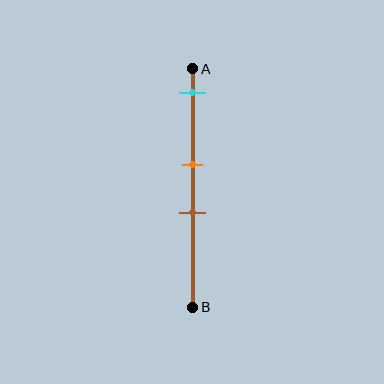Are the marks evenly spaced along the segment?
No, the marks are not evenly spaced.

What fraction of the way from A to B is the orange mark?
The orange mark is approximately 40% (0.4) of the way from A to B.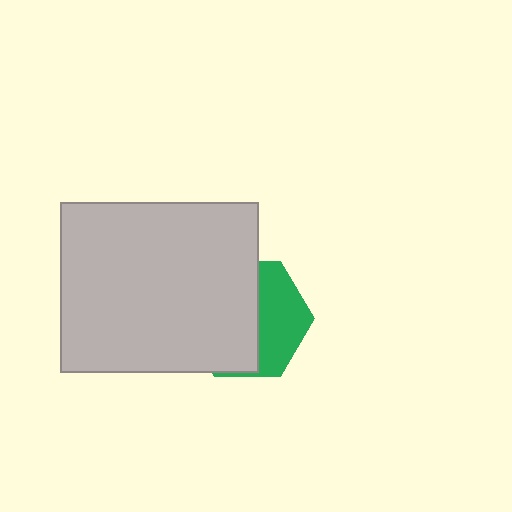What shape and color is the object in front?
The object in front is a light gray rectangle.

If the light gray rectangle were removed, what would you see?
You would see the complete green hexagon.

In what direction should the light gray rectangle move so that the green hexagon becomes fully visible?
The light gray rectangle should move left. That is the shortest direction to clear the overlap and leave the green hexagon fully visible.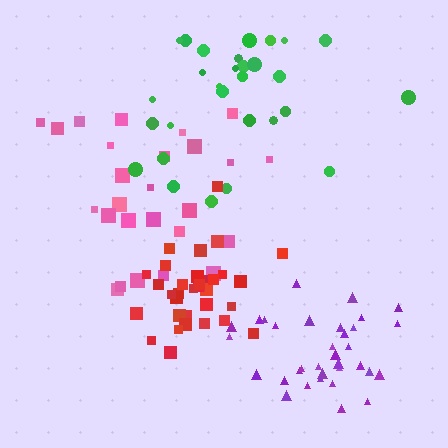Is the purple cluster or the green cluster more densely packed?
Purple.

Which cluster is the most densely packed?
Red.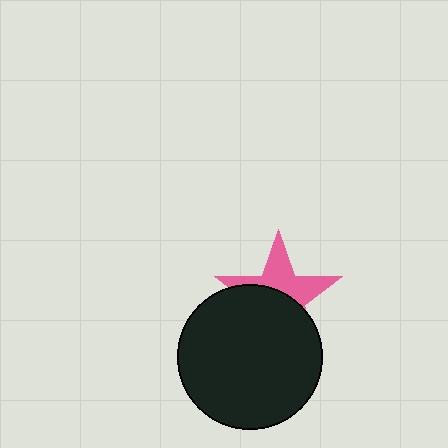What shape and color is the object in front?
The object in front is a black circle.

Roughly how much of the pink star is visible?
About half of it is visible (roughly 46%).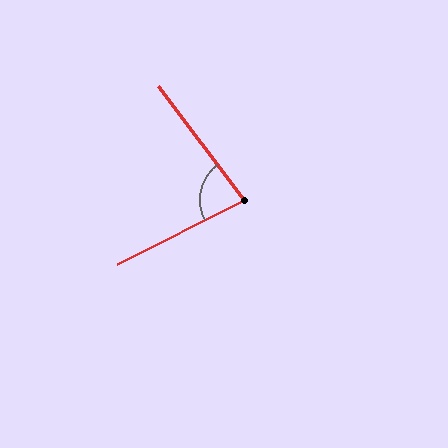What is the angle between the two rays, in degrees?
Approximately 80 degrees.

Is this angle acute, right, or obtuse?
It is acute.